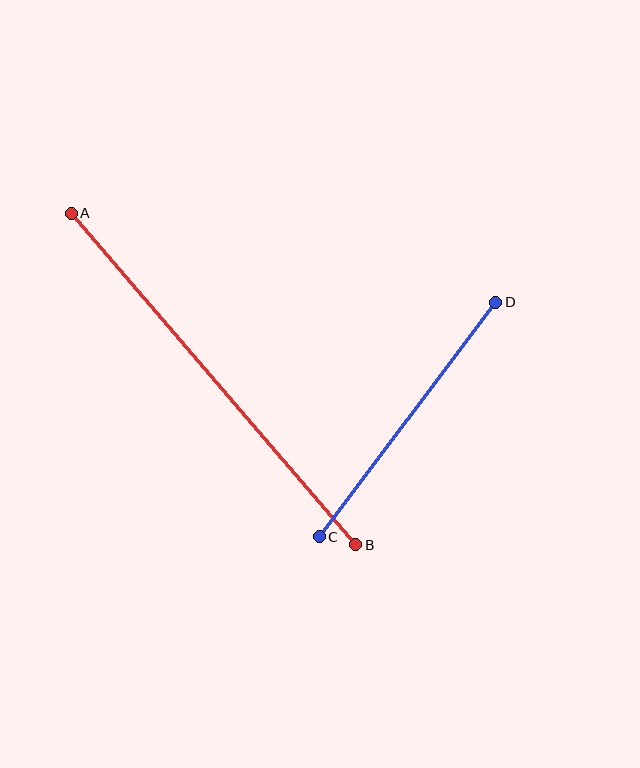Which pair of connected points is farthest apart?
Points A and B are farthest apart.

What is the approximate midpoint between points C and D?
The midpoint is at approximately (408, 420) pixels.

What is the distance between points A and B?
The distance is approximately 436 pixels.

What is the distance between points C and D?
The distance is approximately 294 pixels.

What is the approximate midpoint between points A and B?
The midpoint is at approximately (214, 379) pixels.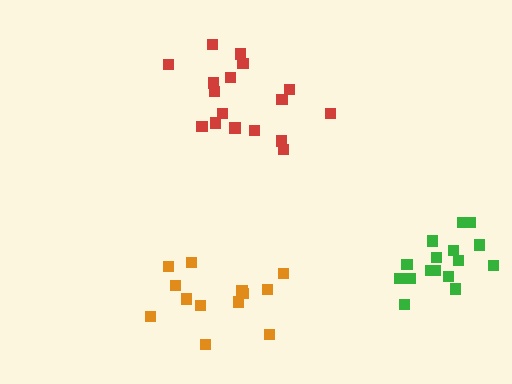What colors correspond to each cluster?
The clusters are colored: red, orange, green.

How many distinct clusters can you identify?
There are 3 distinct clusters.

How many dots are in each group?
Group 1: 17 dots, Group 2: 13 dots, Group 3: 16 dots (46 total).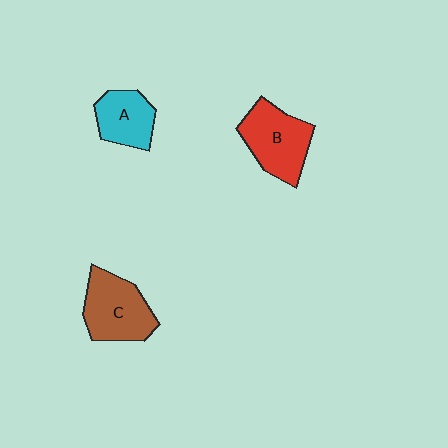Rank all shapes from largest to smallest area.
From largest to smallest: B (red), C (brown), A (cyan).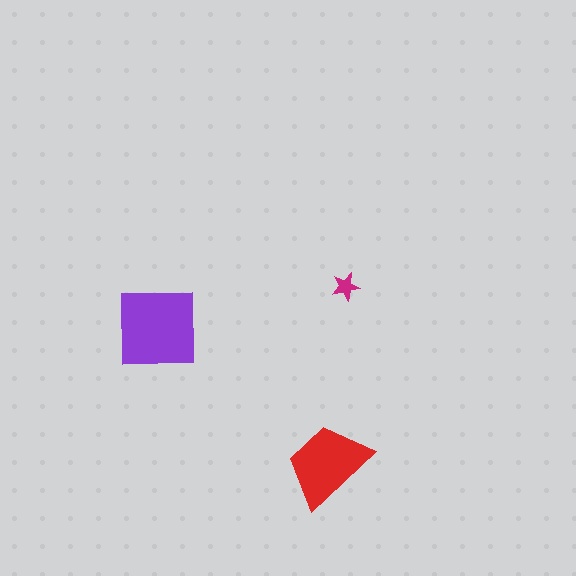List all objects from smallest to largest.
The magenta star, the red trapezoid, the purple square.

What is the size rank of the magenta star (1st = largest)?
3rd.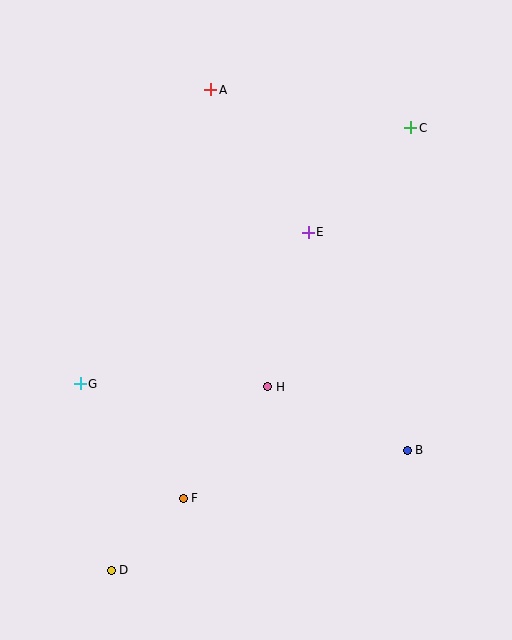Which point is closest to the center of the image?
Point H at (268, 387) is closest to the center.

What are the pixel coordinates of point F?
Point F is at (183, 498).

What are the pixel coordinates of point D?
Point D is at (111, 570).